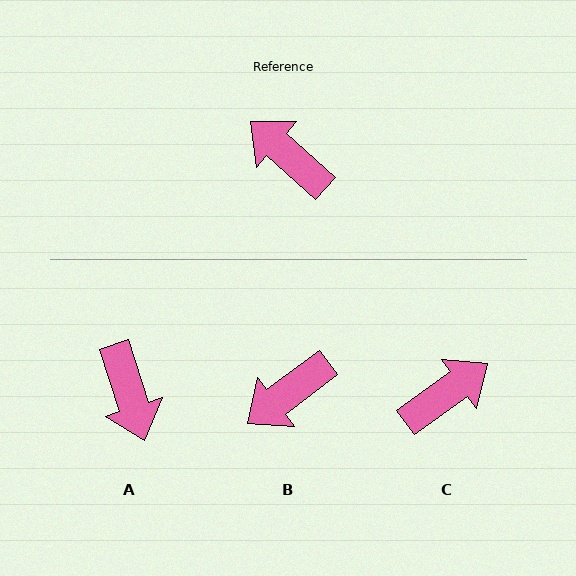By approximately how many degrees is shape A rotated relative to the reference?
Approximately 149 degrees counter-clockwise.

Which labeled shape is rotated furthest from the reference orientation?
A, about 149 degrees away.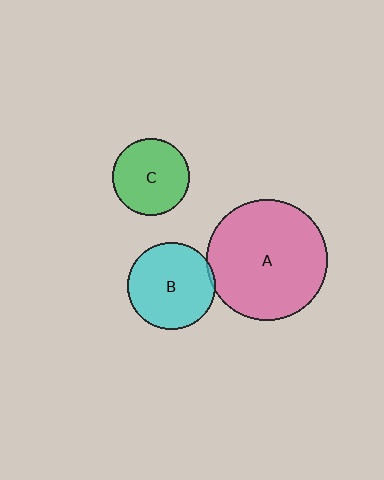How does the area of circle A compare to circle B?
Approximately 1.9 times.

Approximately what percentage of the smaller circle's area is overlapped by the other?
Approximately 5%.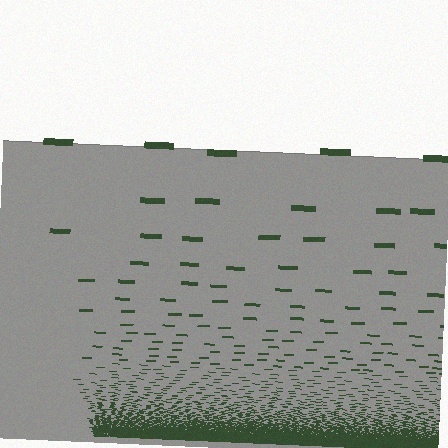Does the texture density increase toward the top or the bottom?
Density increases toward the bottom.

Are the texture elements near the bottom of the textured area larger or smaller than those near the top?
Smaller. The gradient is inverted — elements near the bottom are smaller and denser.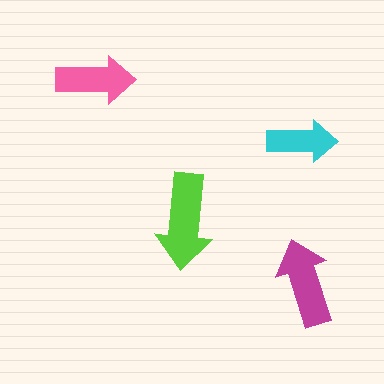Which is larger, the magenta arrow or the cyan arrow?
The magenta one.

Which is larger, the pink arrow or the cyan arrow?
The pink one.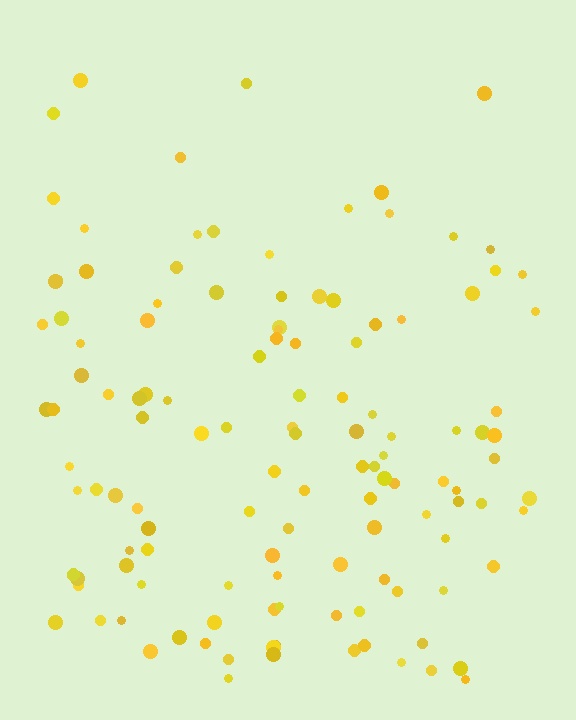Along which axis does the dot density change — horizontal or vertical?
Vertical.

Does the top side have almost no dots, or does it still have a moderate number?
Still a moderate number, just noticeably fewer than the bottom.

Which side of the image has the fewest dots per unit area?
The top.